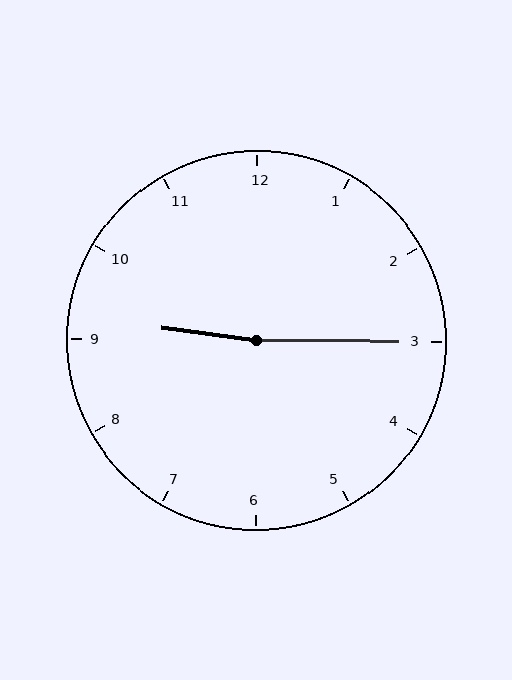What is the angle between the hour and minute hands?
Approximately 172 degrees.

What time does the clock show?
9:15.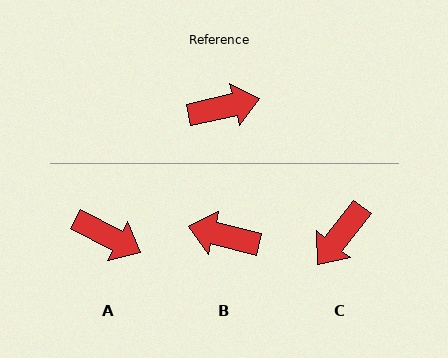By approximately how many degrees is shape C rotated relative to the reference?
Approximately 141 degrees clockwise.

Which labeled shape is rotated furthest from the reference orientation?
B, about 153 degrees away.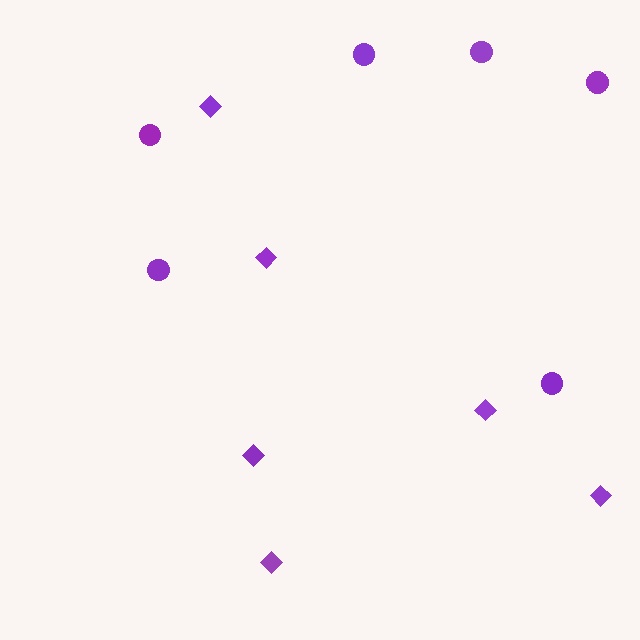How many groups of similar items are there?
There are 2 groups: one group of circles (6) and one group of diamonds (6).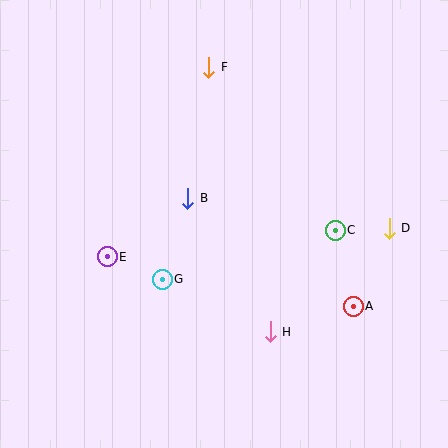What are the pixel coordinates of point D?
Point D is at (389, 228).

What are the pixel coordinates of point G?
Point G is at (162, 279).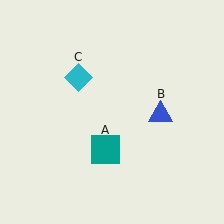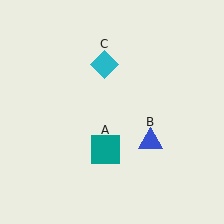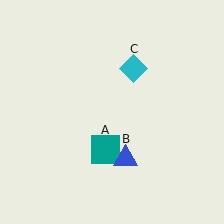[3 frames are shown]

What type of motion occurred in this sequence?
The blue triangle (object B), cyan diamond (object C) rotated clockwise around the center of the scene.